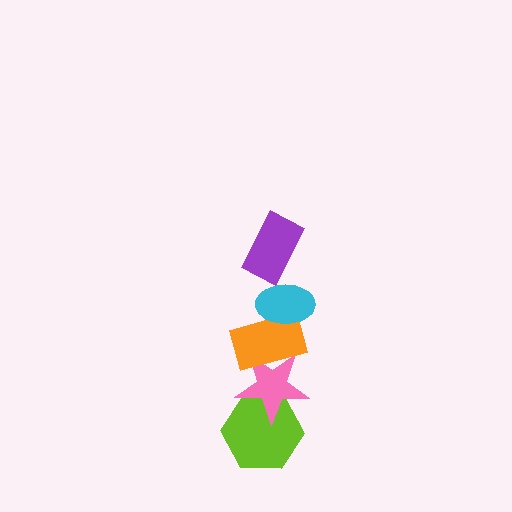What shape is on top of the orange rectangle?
The cyan ellipse is on top of the orange rectangle.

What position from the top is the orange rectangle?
The orange rectangle is 3rd from the top.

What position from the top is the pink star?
The pink star is 4th from the top.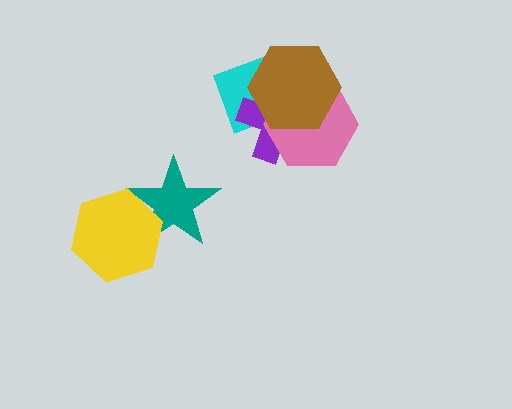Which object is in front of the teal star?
The yellow hexagon is in front of the teal star.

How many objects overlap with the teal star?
1 object overlaps with the teal star.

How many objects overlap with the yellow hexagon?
1 object overlaps with the yellow hexagon.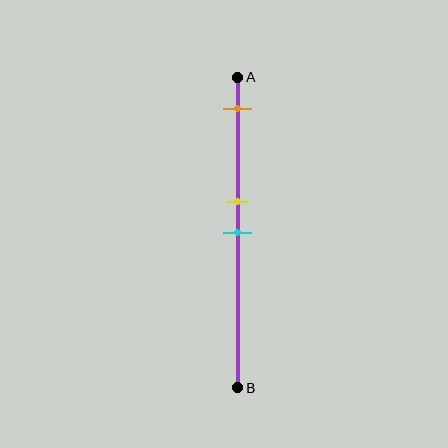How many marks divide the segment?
There are 3 marks dividing the segment.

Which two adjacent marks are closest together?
The yellow and cyan marks are the closest adjacent pair.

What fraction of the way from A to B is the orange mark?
The orange mark is approximately 10% (0.1) of the way from A to B.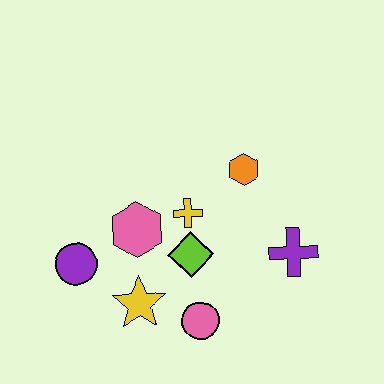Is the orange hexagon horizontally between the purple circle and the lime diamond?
No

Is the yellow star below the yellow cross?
Yes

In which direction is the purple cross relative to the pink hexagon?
The purple cross is to the right of the pink hexagon.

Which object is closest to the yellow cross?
The lime diamond is closest to the yellow cross.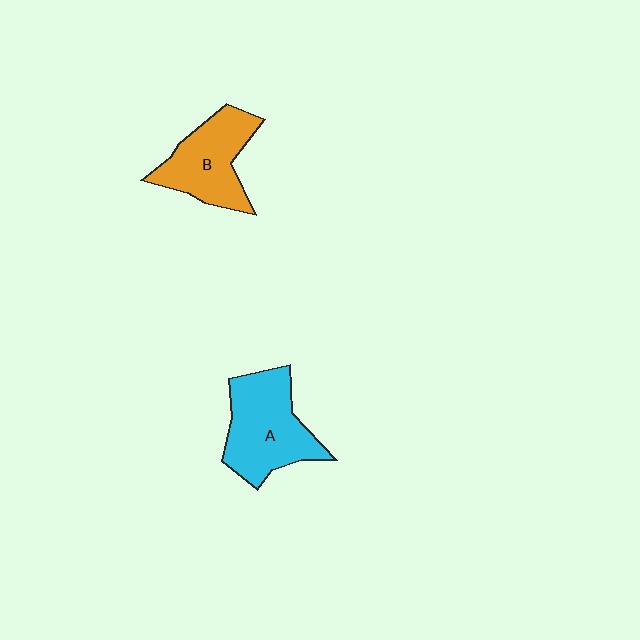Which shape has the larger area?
Shape A (cyan).